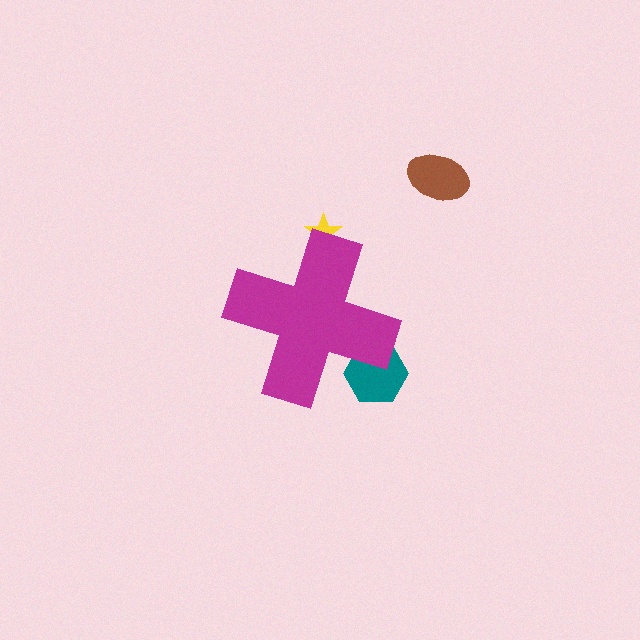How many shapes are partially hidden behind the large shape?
2 shapes are partially hidden.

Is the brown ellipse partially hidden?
No, the brown ellipse is fully visible.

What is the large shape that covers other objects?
A magenta cross.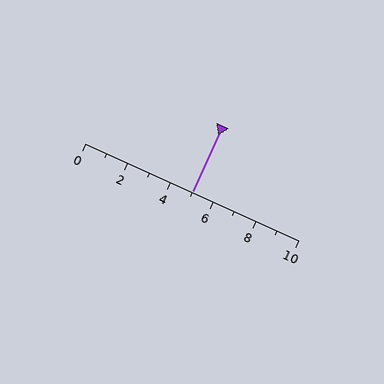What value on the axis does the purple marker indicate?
The marker indicates approximately 5.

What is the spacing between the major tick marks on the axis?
The major ticks are spaced 2 apart.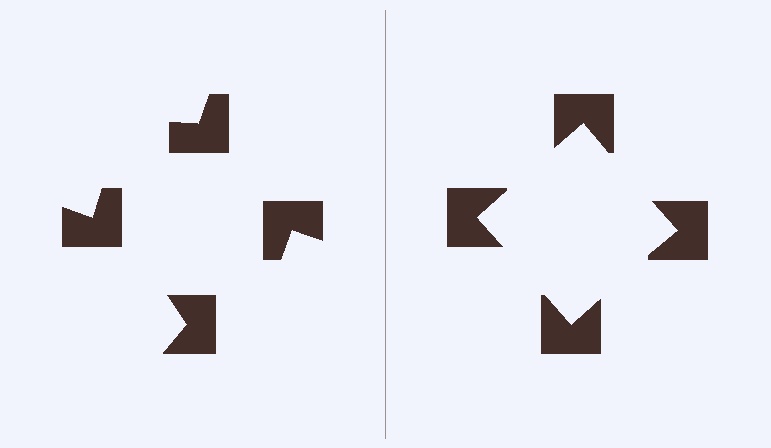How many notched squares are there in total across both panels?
8 — 4 on each side.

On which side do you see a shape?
An illusory square appears on the right side. On the left side the wedge cuts are rotated, so no coherent shape forms.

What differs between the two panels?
The notched squares are positioned identically on both sides; only the wedge orientations differ. On the right they align to a square; on the left they are misaligned.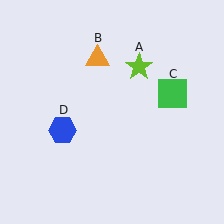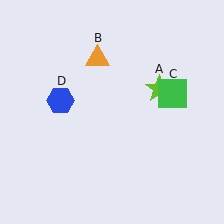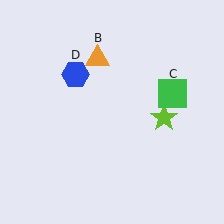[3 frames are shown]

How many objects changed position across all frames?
2 objects changed position: lime star (object A), blue hexagon (object D).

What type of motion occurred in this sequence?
The lime star (object A), blue hexagon (object D) rotated clockwise around the center of the scene.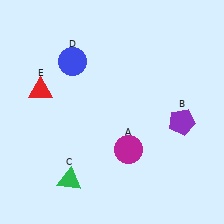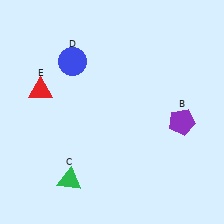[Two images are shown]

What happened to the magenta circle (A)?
The magenta circle (A) was removed in Image 2. It was in the bottom-right area of Image 1.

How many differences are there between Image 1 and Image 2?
There is 1 difference between the two images.